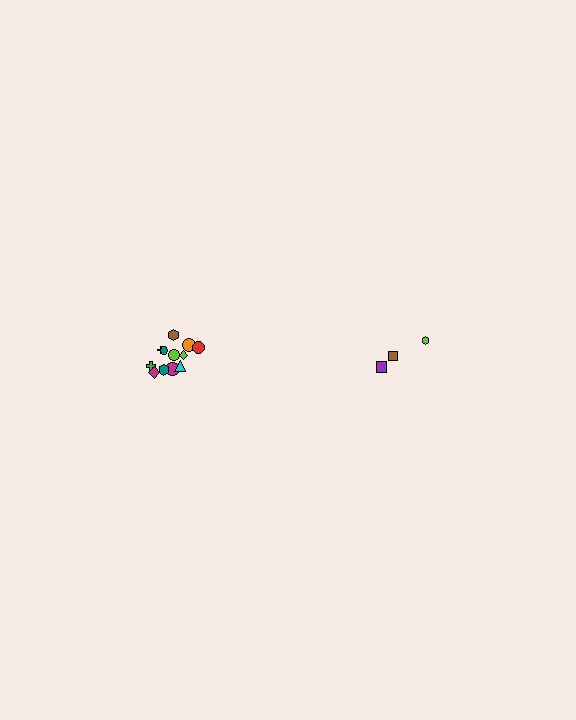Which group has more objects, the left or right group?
The left group.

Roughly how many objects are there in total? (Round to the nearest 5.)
Roughly 15 objects in total.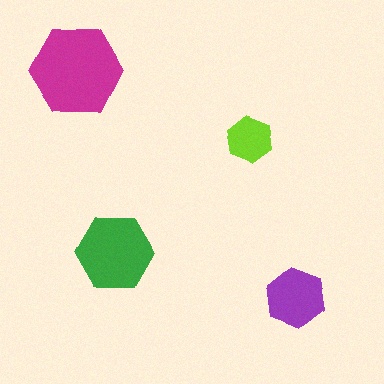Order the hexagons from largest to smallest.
the magenta one, the green one, the purple one, the lime one.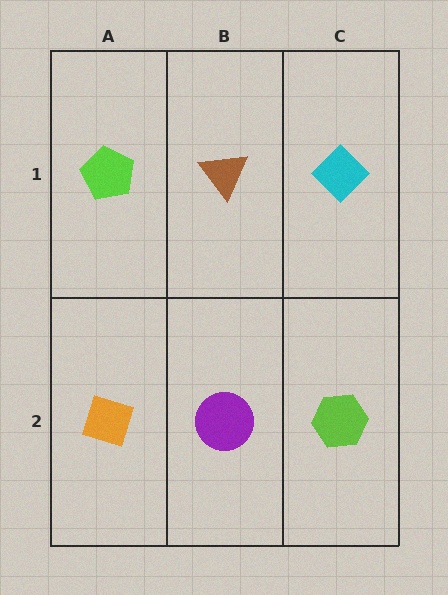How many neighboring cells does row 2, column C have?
2.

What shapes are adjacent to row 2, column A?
A lime pentagon (row 1, column A), a purple circle (row 2, column B).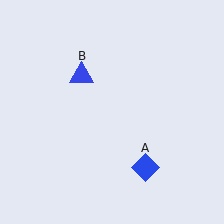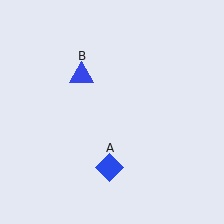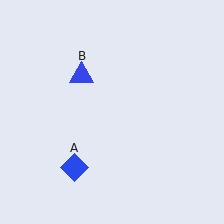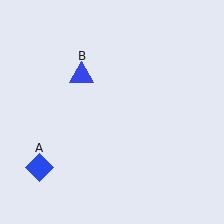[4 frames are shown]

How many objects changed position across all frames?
1 object changed position: blue diamond (object A).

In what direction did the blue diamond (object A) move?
The blue diamond (object A) moved left.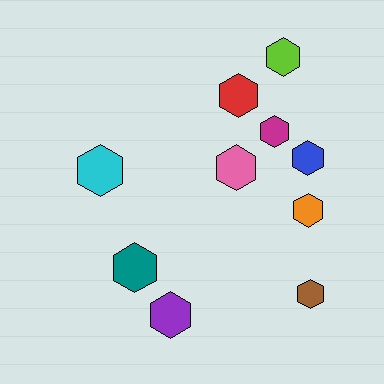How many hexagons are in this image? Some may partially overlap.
There are 10 hexagons.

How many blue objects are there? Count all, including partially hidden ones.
There is 1 blue object.